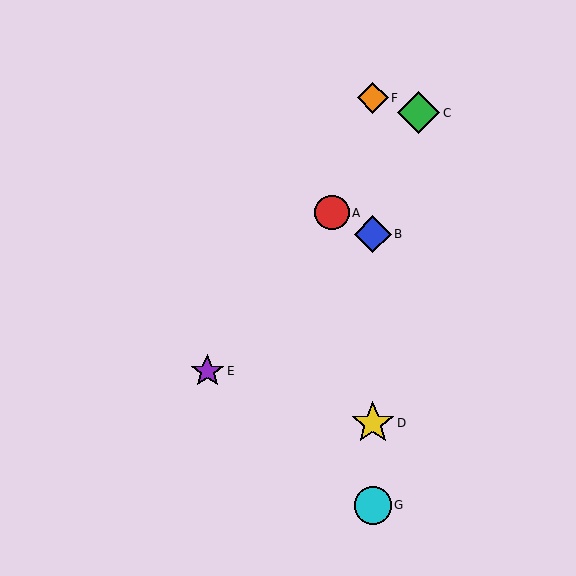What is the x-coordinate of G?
Object G is at x≈373.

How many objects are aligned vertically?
4 objects (B, D, F, G) are aligned vertically.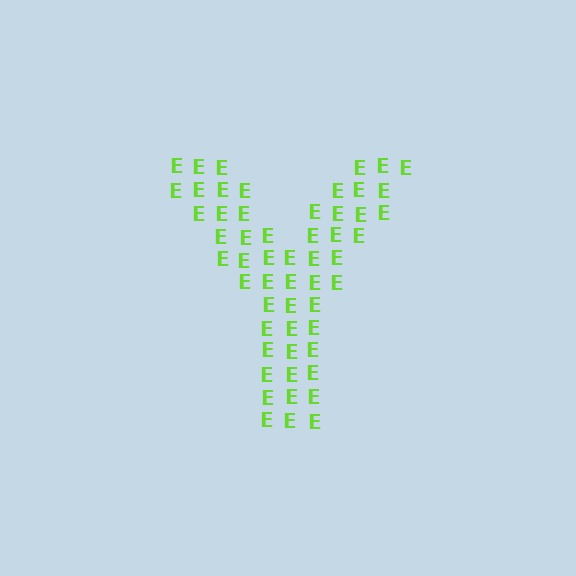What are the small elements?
The small elements are letter E's.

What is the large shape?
The large shape is the letter Y.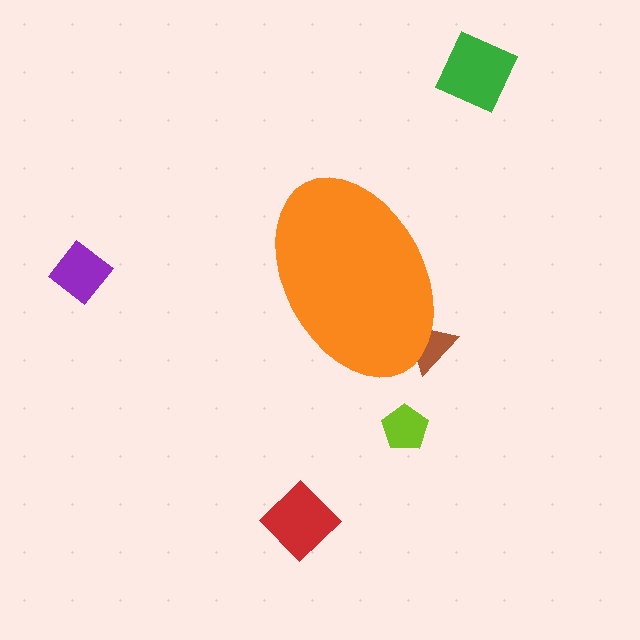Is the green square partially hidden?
No, the green square is fully visible.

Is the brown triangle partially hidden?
Yes, the brown triangle is partially hidden behind the orange ellipse.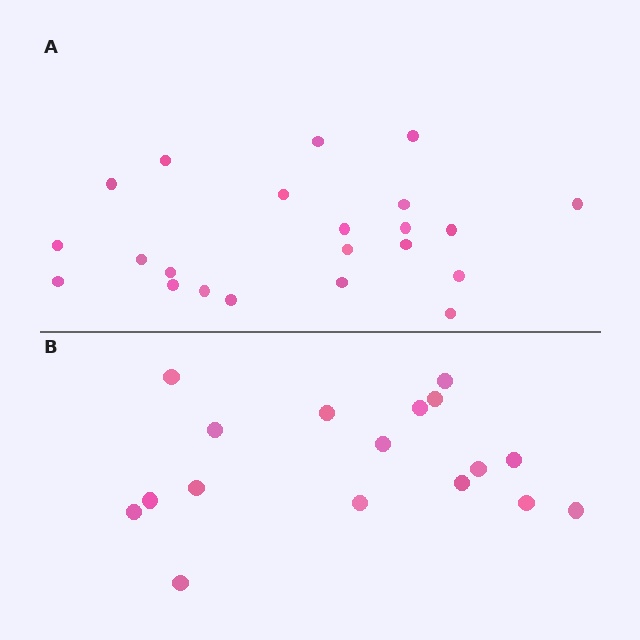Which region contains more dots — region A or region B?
Region A (the top region) has more dots.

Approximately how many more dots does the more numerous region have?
Region A has about 5 more dots than region B.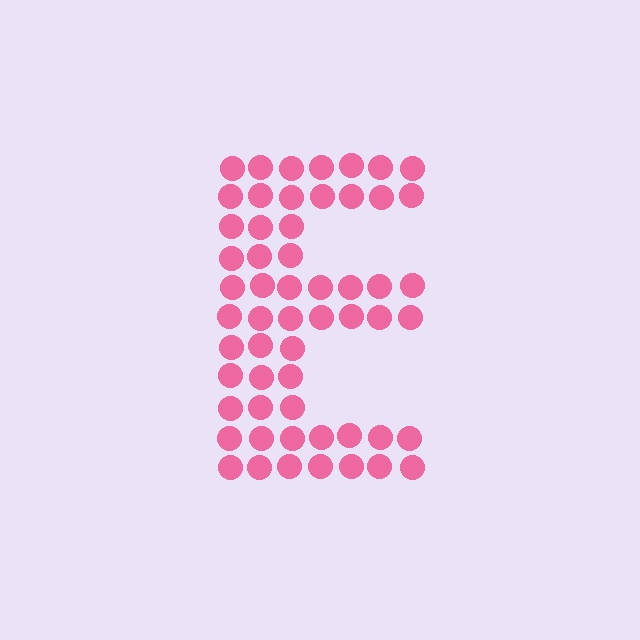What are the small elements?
The small elements are circles.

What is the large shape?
The large shape is the letter E.